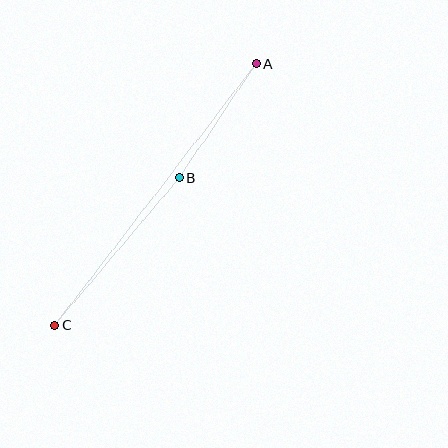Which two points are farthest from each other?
Points A and C are farthest from each other.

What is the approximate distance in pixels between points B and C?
The distance between B and C is approximately 193 pixels.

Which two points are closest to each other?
Points A and B are closest to each other.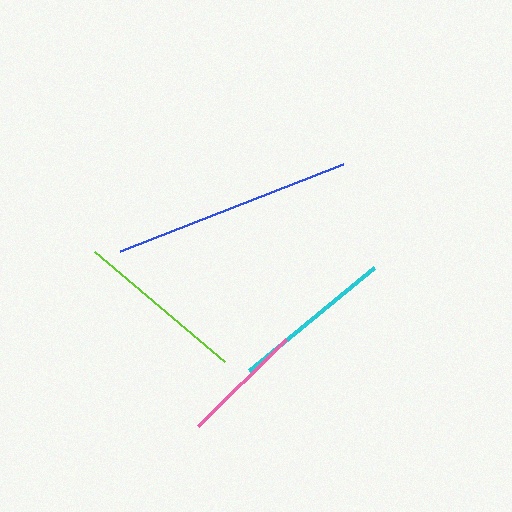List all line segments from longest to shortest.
From longest to shortest: blue, lime, cyan, pink.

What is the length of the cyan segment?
The cyan segment is approximately 162 pixels long.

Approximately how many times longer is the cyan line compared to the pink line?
The cyan line is approximately 1.3 times the length of the pink line.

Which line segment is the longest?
The blue line is the longest at approximately 239 pixels.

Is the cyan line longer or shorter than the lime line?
The lime line is longer than the cyan line.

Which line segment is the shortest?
The pink line is the shortest at approximately 124 pixels.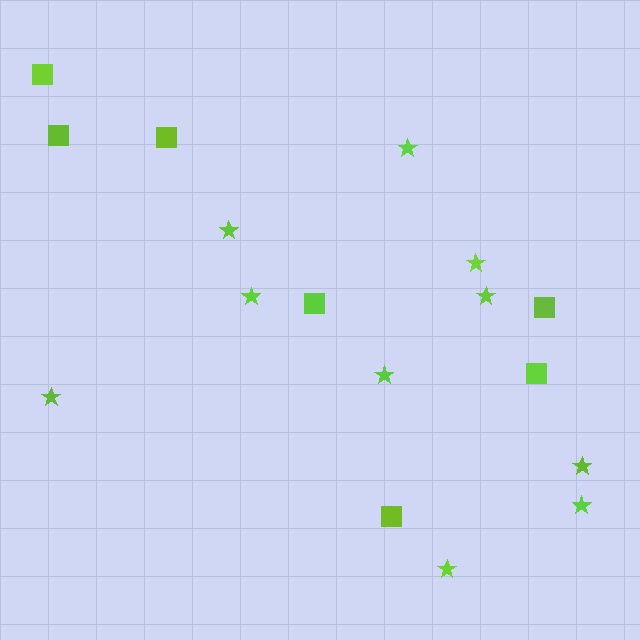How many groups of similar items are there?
There are 2 groups: one group of stars (10) and one group of squares (7).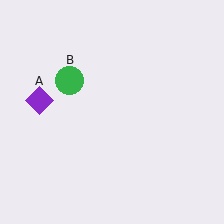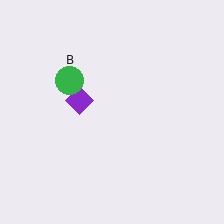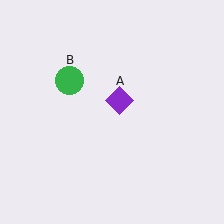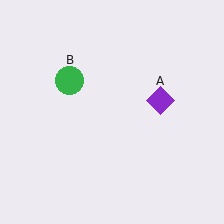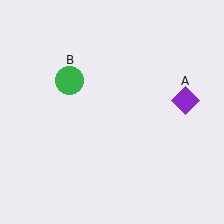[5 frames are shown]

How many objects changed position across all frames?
1 object changed position: purple diamond (object A).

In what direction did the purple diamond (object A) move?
The purple diamond (object A) moved right.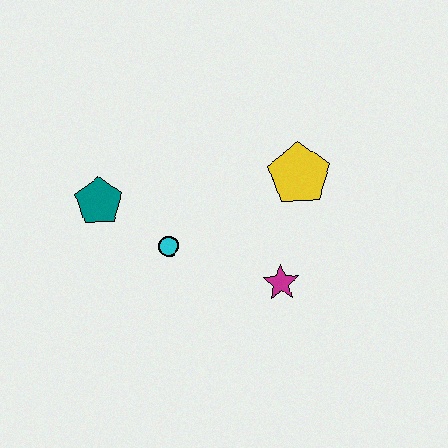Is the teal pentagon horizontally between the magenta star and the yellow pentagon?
No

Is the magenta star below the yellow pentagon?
Yes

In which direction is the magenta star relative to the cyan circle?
The magenta star is to the right of the cyan circle.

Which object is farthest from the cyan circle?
The yellow pentagon is farthest from the cyan circle.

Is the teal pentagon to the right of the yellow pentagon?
No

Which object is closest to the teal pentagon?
The cyan circle is closest to the teal pentagon.